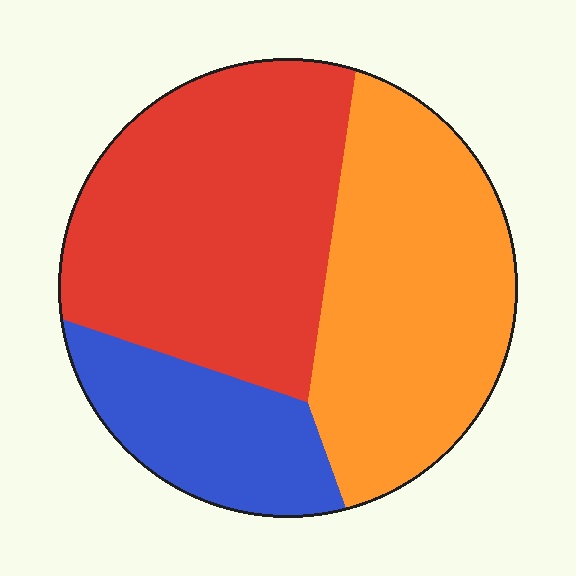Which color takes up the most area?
Red, at roughly 45%.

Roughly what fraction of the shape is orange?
Orange covers 38% of the shape.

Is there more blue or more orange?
Orange.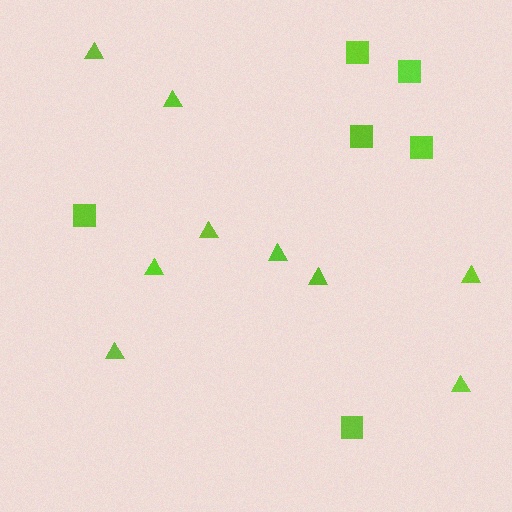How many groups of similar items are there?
There are 2 groups: one group of squares (6) and one group of triangles (9).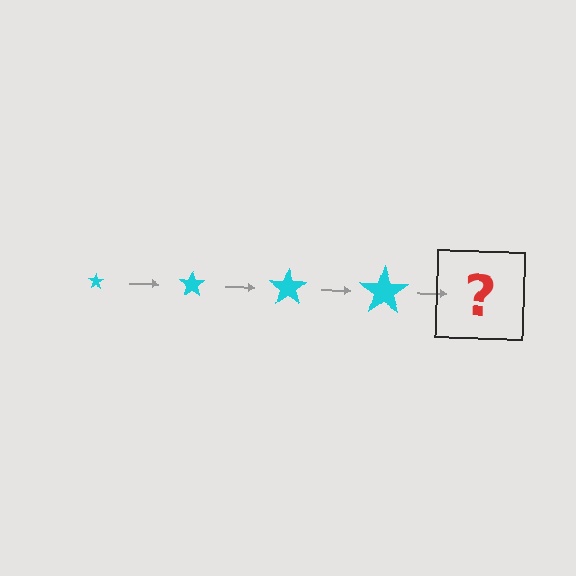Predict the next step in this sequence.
The next step is a cyan star, larger than the previous one.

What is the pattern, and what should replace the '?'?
The pattern is that the star gets progressively larger each step. The '?' should be a cyan star, larger than the previous one.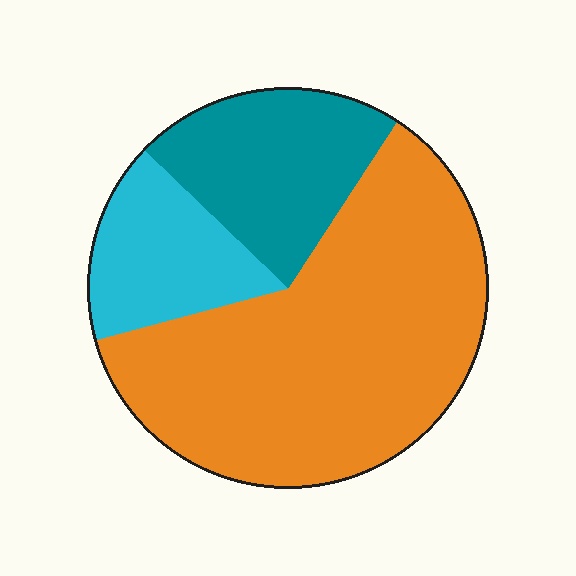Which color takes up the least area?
Cyan, at roughly 15%.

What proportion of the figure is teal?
Teal covers around 20% of the figure.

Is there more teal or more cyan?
Teal.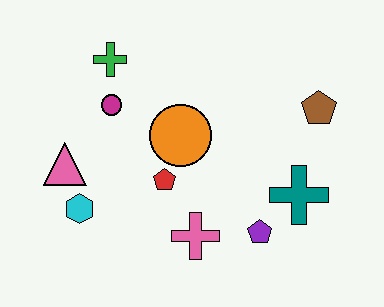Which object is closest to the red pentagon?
The orange circle is closest to the red pentagon.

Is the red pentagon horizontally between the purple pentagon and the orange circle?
No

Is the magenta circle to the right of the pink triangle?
Yes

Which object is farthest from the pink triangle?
The brown pentagon is farthest from the pink triangle.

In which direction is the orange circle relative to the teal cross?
The orange circle is to the left of the teal cross.